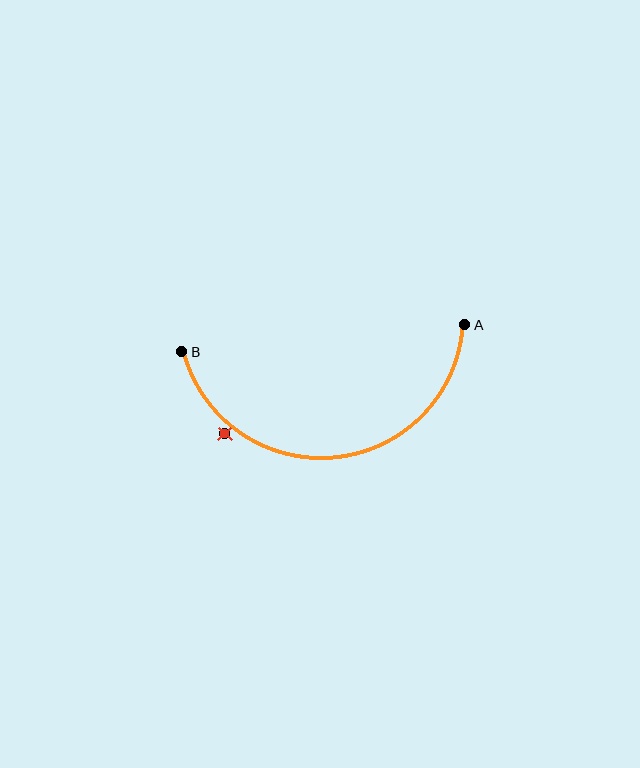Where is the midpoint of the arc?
The arc midpoint is the point on the curve farthest from the straight line joining A and B. It sits below that line.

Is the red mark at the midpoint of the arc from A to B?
No — the red mark does not lie on the arc at all. It sits slightly outside the curve.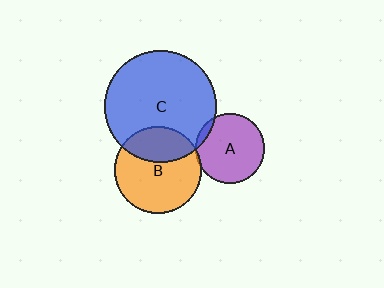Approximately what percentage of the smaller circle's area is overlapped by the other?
Approximately 30%.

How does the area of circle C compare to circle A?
Approximately 2.6 times.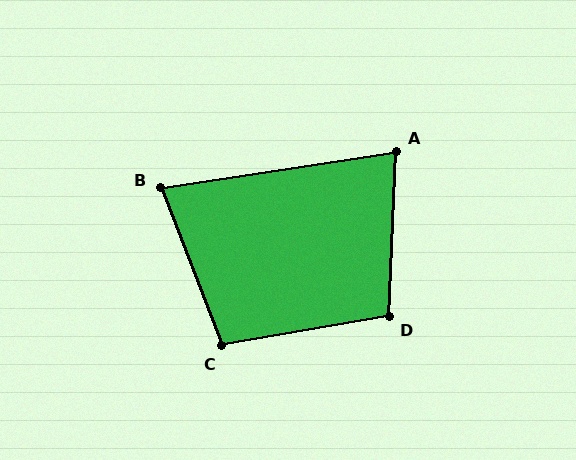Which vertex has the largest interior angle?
D, at approximately 102 degrees.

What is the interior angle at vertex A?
Approximately 79 degrees (acute).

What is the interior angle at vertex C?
Approximately 101 degrees (obtuse).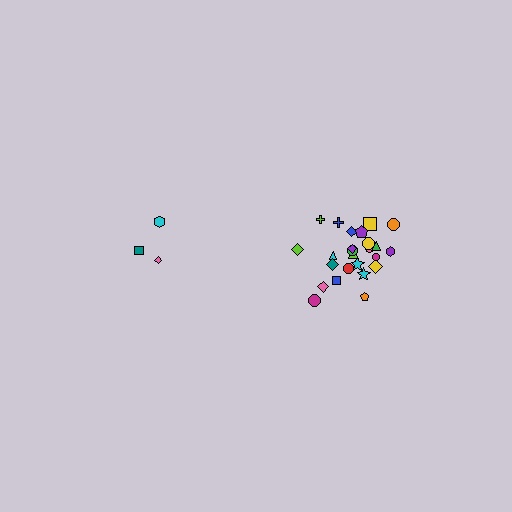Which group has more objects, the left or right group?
The right group.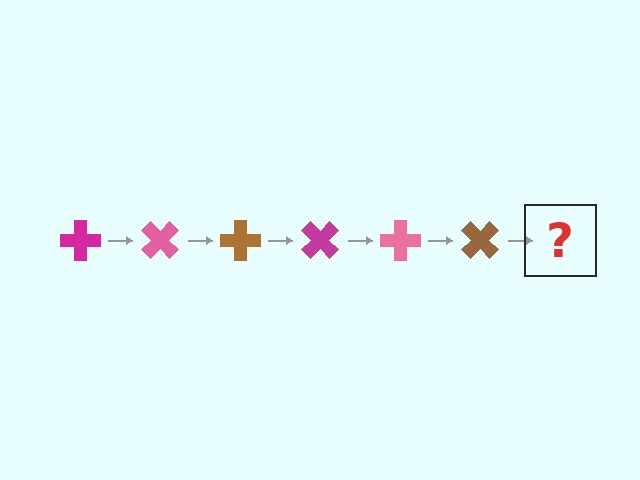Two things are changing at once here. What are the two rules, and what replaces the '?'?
The two rules are that it rotates 45 degrees each step and the color cycles through magenta, pink, and brown. The '?' should be a magenta cross, rotated 270 degrees from the start.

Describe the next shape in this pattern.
It should be a magenta cross, rotated 270 degrees from the start.